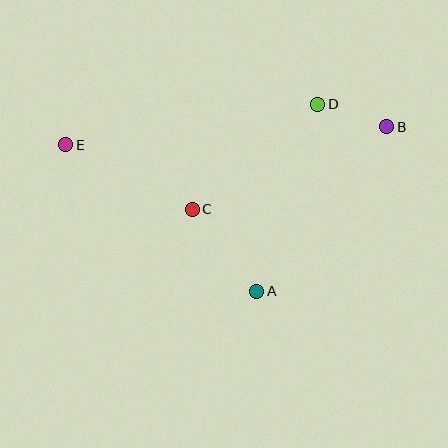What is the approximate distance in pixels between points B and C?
The distance between B and C is approximately 212 pixels.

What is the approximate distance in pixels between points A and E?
The distance between A and E is approximately 241 pixels.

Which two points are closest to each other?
Points B and D are closest to each other.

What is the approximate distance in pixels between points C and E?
The distance between C and E is approximately 142 pixels.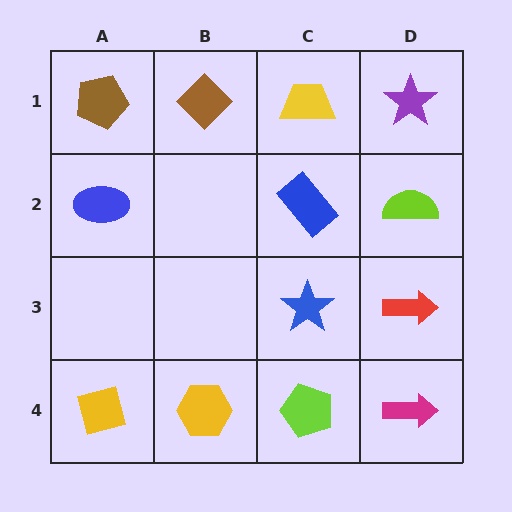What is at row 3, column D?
A red arrow.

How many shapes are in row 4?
4 shapes.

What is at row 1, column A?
A brown pentagon.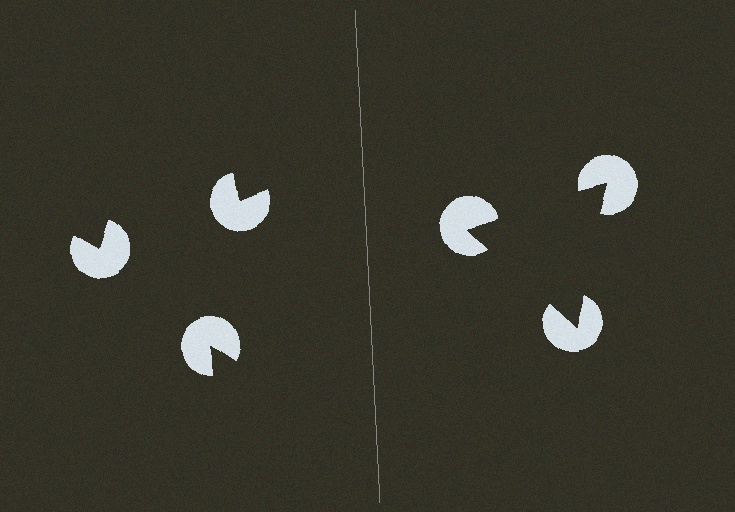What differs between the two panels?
The pac-man discs are positioned identically on both sides; only the wedge orientations differ. On the right they align to a triangle; on the left they are misaligned.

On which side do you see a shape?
An illusory triangle appears on the right side. On the left side the wedge cuts are rotated, so no coherent shape forms.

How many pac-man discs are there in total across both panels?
6 — 3 on each side.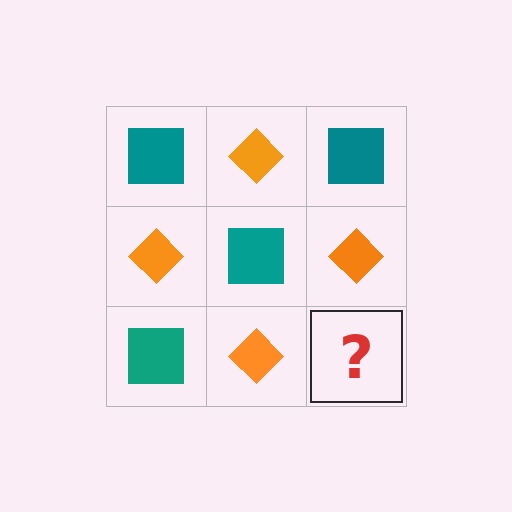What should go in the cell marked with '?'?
The missing cell should contain a teal square.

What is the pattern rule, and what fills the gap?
The rule is that it alternates teal square and orange diamond in a checkerboard pattern. The gap should be filled with a teal square.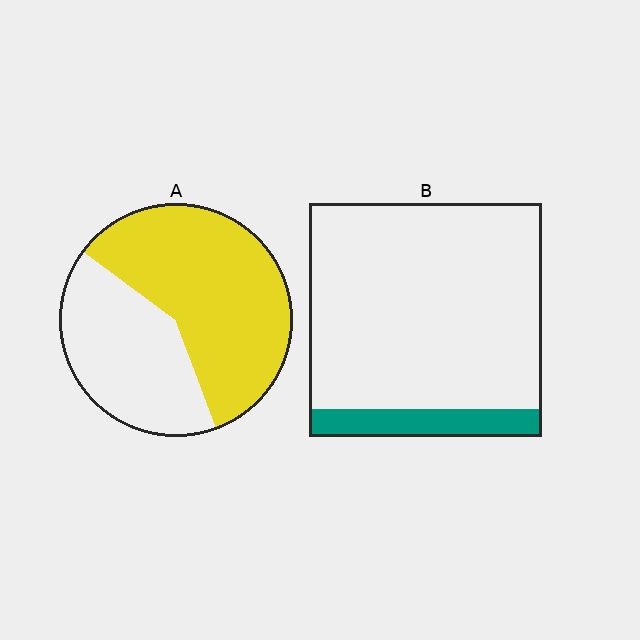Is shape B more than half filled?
No.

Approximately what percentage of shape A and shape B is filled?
A is approximately 60% and B is approximately 10%.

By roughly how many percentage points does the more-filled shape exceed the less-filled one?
By roughly 45 percentage points (A over B).